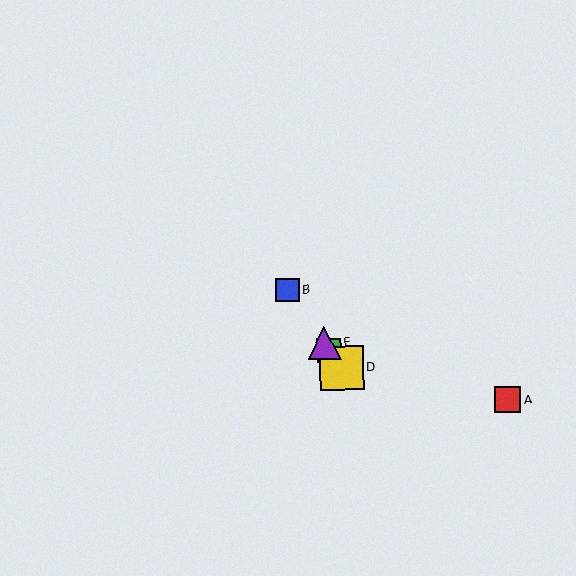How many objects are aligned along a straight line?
4 objects (B, C, D, E) are aligned along a straight line.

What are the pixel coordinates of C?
Object C is at (329, 351).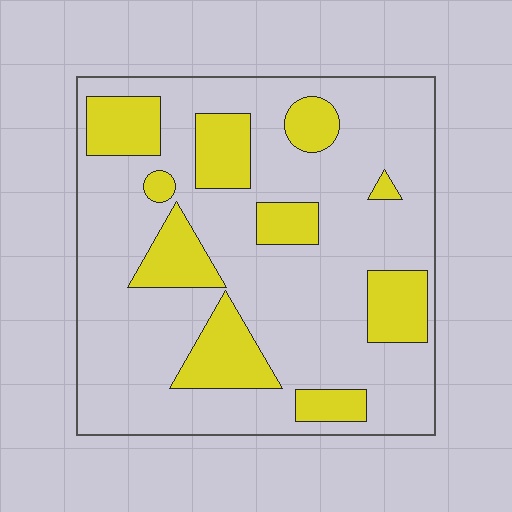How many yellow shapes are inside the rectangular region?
10.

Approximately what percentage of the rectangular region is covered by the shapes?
Approximately 25%.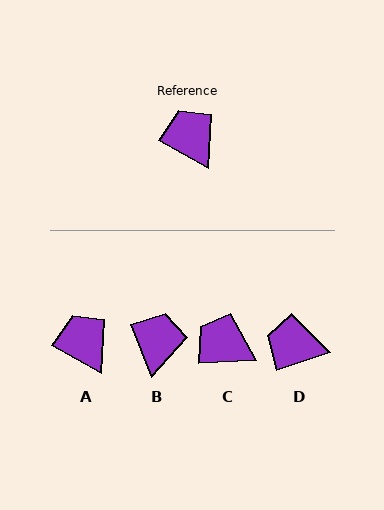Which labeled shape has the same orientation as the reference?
A.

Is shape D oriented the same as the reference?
No, it is off by about 48 degrees.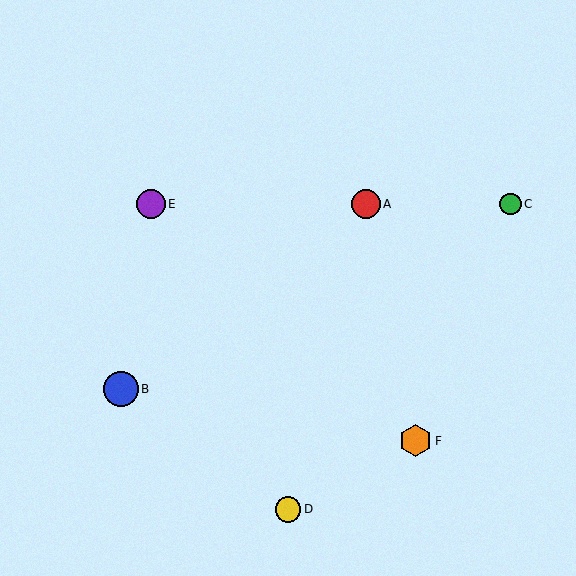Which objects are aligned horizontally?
Objects A, C, E are aligned horizontally.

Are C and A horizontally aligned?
Yes, both are at y≈204.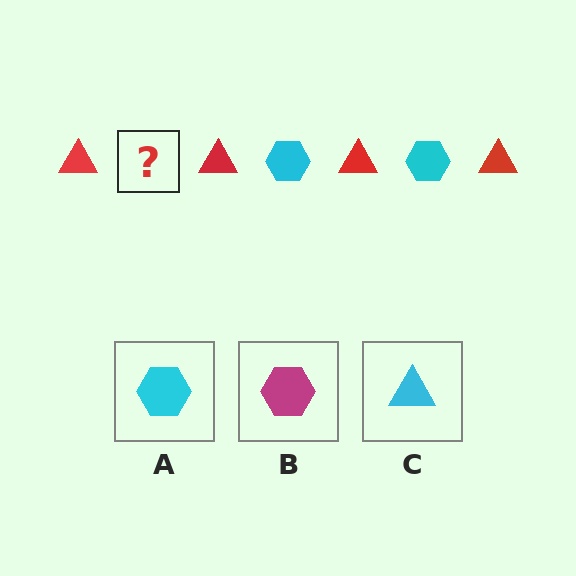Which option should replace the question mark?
Option A.